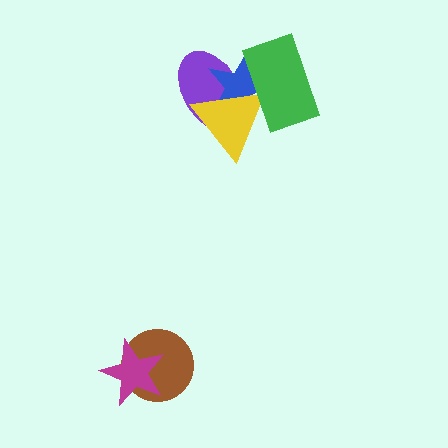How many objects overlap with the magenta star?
1 object overlaps with the magenta star.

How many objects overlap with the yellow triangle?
3 objects overlap with the yellow triangle.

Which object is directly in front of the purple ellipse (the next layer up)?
The blue star is directly in front of the purple ellipse.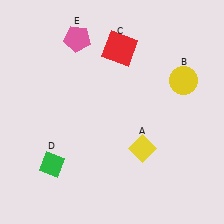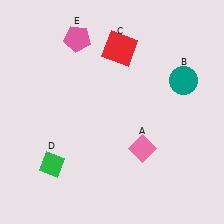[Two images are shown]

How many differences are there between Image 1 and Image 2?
There are 2 differences between the two images.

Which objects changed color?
A changed from yellow to pink. B changed from yellow to teal.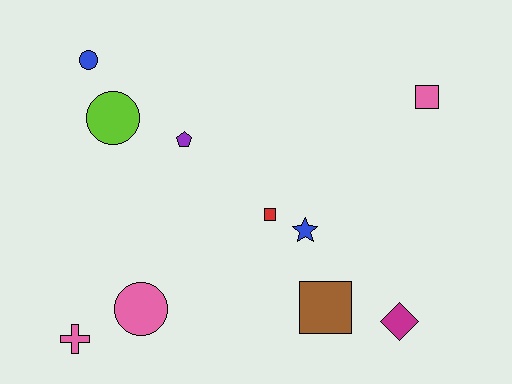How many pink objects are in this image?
There are 3 pink objects.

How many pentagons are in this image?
There is 1 pentagon.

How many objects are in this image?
There are 10 objects.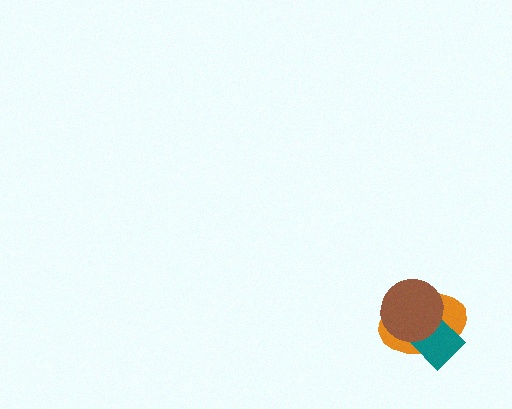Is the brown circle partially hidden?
No, no other shape covers it.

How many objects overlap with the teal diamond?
2 objects overlap with the teal diamond.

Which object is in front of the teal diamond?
The brown circle is in front of the teal diamond.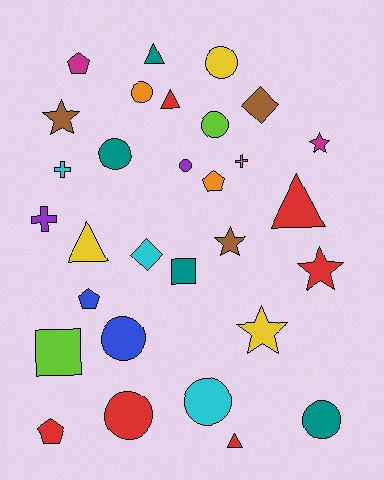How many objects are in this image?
There are 30 objects.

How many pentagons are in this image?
There are 4 pentagons.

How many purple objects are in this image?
There are 2 purple objects.